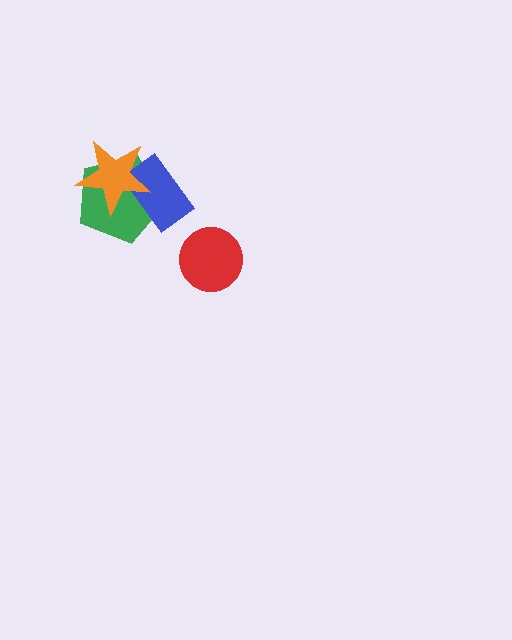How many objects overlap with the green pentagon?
2 objects overlap with the green pentagon.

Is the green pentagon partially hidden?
Yes, it is partially covered by another shape.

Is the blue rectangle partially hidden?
Yes, it is partially covered by another shape.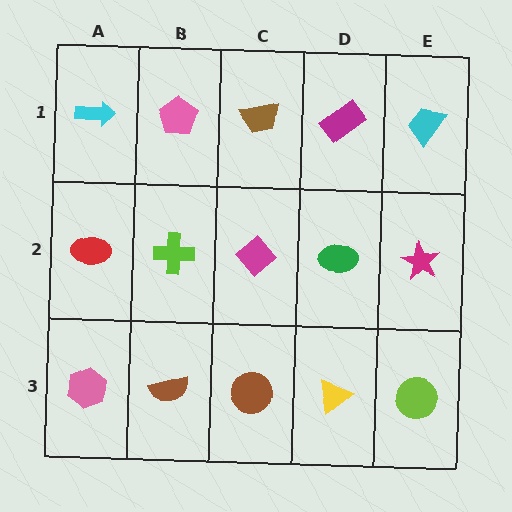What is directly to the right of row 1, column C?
A magenta rectangle.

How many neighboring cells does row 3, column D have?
3.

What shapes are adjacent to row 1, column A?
A red ellipse (row 2, column A), a pink pentagon (row 1, column B).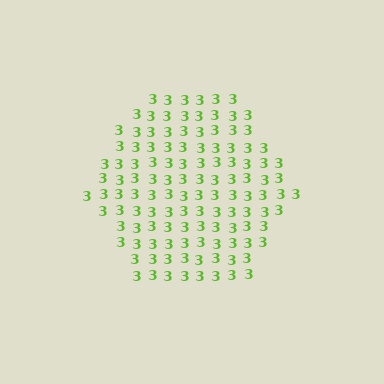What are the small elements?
The small elements are digit 3's.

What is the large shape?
The large shape is a hexagon.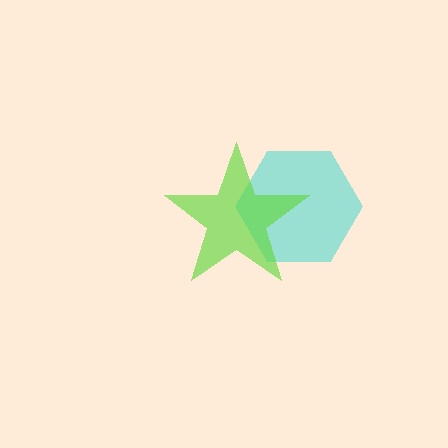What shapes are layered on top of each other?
The layered shapes are: a cyan hexagon, a lime star.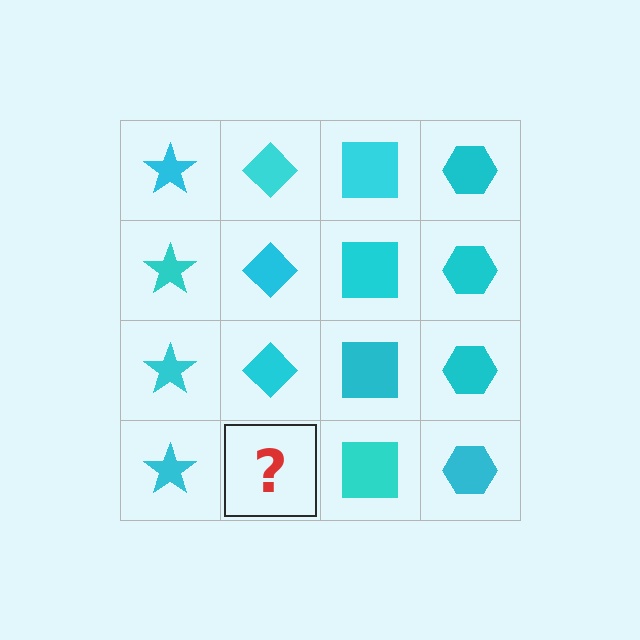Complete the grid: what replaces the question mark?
The question mark should be replaced with a cyan diamond.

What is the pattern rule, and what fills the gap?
The rule is that each column has a consistent shape. The gap should be filled with a cyan diamond.